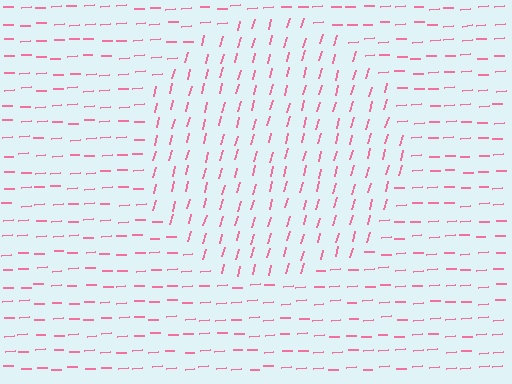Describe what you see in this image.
The image is filled with small pink line segments. A circle region in the image has lines oriented differently from the surrounding lines, creating a visible texture boundary.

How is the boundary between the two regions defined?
The boundary is defined purely by a change in line orientation (approximately 72 degrees difference). All lines are the same color and thickness.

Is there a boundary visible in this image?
Yes, there is a texture boundary formed by a change in line orientation.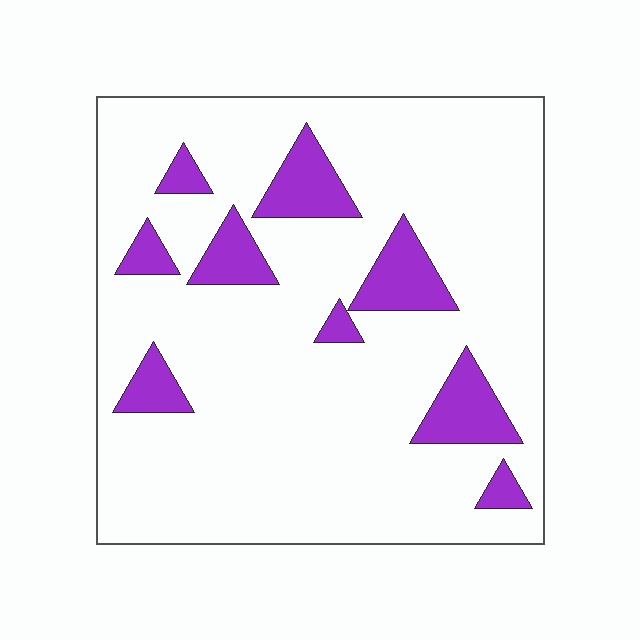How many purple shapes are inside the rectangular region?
9.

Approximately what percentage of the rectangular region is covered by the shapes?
Approximately 15%.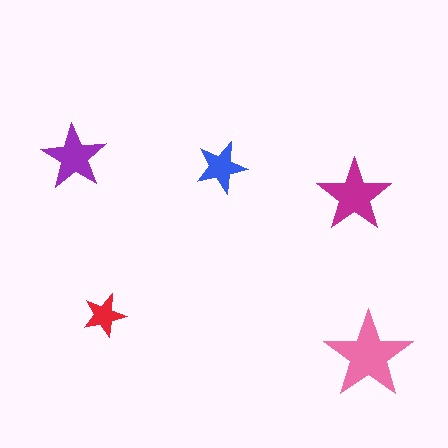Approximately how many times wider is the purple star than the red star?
About 1.5 times wider.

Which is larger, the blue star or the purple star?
The purple one.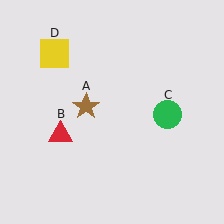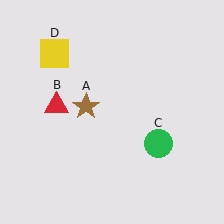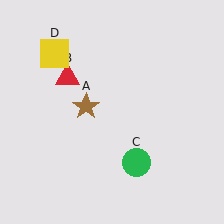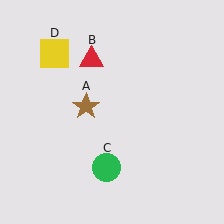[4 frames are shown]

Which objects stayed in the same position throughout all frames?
Brown star (object A) and yellow square (object D) remained stationary.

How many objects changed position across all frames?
2 objects changed position: red triangle (object B), green circle (object C).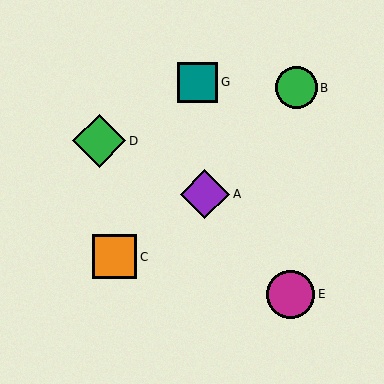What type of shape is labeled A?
Shape A is a purple diamond.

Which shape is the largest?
The green diamond (labeled D) is the largest.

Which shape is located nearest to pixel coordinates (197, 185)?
The purple diamond (labeled A) at (205, 194) is nearest to that location.